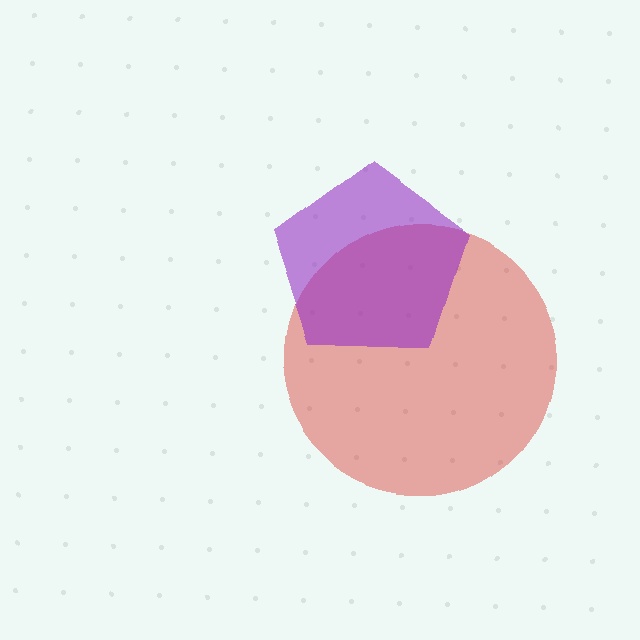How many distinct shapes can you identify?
There are 2 distinct shapes: a red circle, a purple pentagon.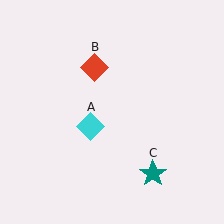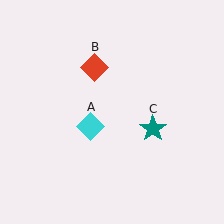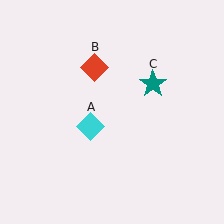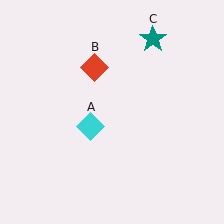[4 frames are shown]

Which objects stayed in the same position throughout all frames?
Cyan diamond (object A) and red diamond (object B) remained stationary.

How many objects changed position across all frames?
1 object changed position: teal star (object C).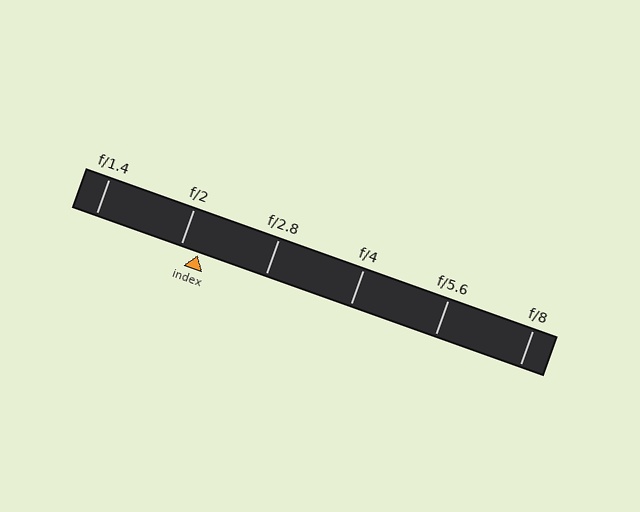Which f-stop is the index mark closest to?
The index mark is closest to f/2.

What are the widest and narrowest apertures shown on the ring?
The widest aperture shown is f/1.4 and the narrowest is f/8.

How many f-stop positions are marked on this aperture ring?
There are 6 f-stop positions marked.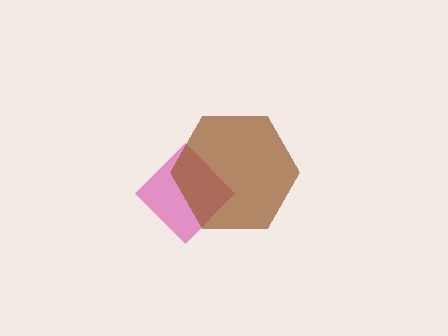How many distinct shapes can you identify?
There are 2 distinct shapes: a pink diamond, a brown hexagon.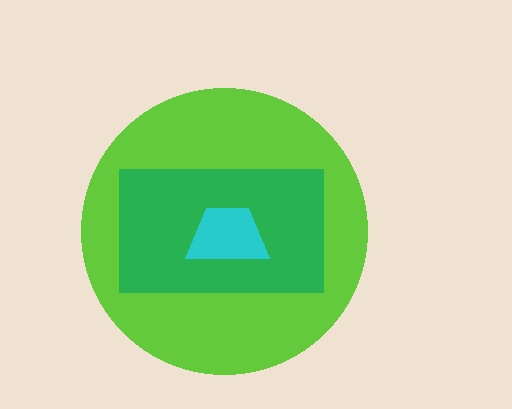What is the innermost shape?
The cyan trapezoid.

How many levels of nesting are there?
3.